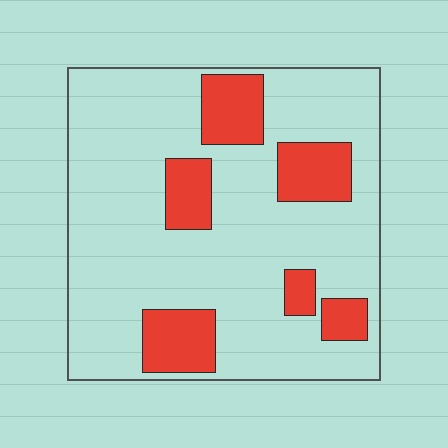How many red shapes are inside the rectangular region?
6.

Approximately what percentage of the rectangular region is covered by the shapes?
Approximately 20%.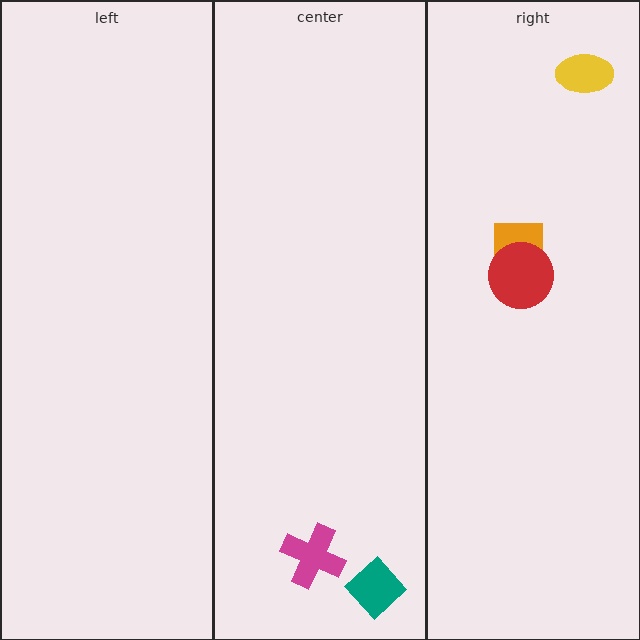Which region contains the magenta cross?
The center region.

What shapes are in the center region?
The teal diamond, the magenta cross.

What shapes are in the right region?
The orange square, the red circle, the yellow ellipse.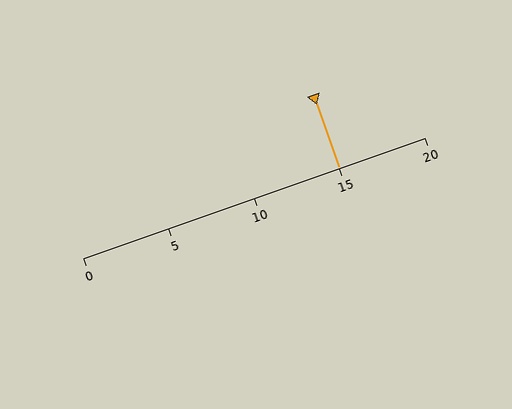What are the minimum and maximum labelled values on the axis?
The axis runs from 0 to 20.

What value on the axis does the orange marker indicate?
The marker indicates approximately 15.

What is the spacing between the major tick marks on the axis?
The major ticks are spaced 5 apart.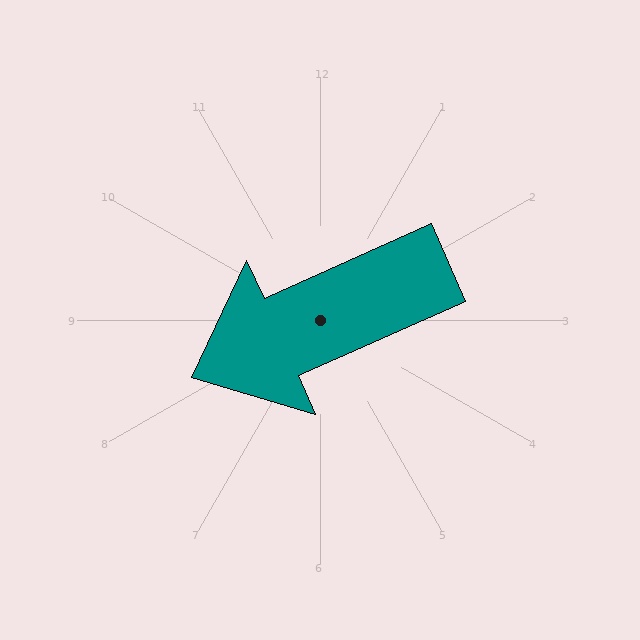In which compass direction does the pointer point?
Southwest.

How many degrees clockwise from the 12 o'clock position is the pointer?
Approximately 246 degrees.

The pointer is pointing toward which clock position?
Roughly 8 o'clock.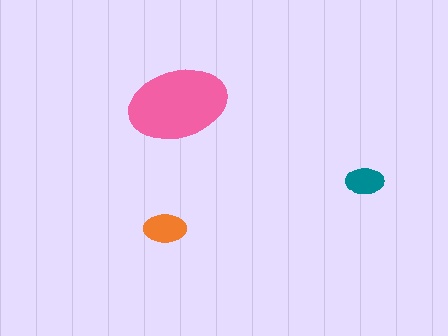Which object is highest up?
The pink ellipse is topmost.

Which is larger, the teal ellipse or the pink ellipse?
The pink one.